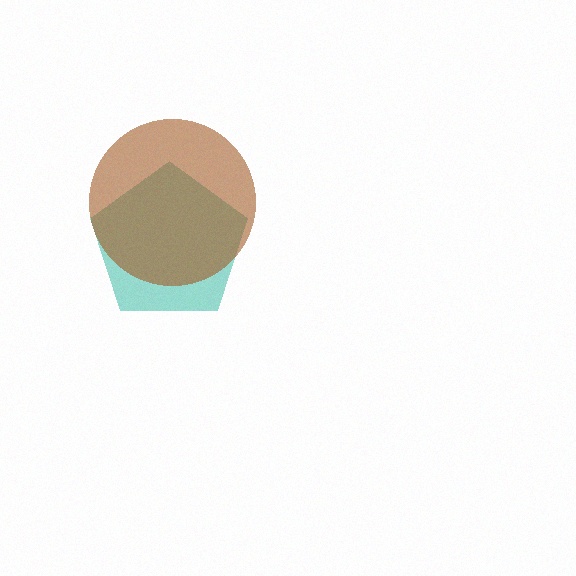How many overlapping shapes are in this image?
There are 2 overlapping shapes in the image.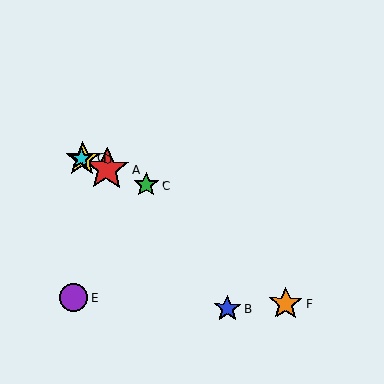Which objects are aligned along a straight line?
Objects A, C, D, G are aligned along a straight line.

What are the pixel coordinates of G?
Object G is at (81, 159).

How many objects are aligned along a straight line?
4 objects (A, C, D, G) are aligned along a straight line.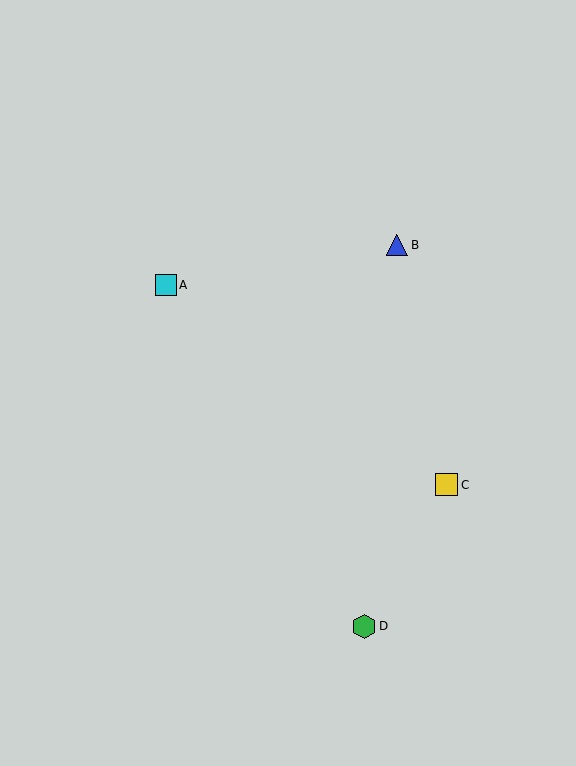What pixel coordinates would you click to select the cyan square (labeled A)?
Click at (166, 285) to select the cyan square A.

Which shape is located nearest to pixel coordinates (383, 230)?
The blue triangle (labeled B) at (397, 245) is nearest to that location.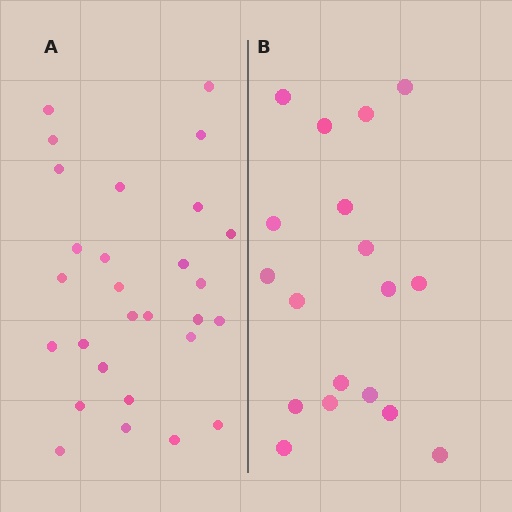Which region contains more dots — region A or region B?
Region A (the left region) has more dots.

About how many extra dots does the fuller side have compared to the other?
Region A has roughly 10 or so more dots than region B.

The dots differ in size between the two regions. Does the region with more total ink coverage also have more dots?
No. Region B has more total ink coverage because its dots are larger, but region A actually contains more individual dots. Total area can be misleading — the number of items is what matters here.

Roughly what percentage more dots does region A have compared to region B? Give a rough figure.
About 55% more.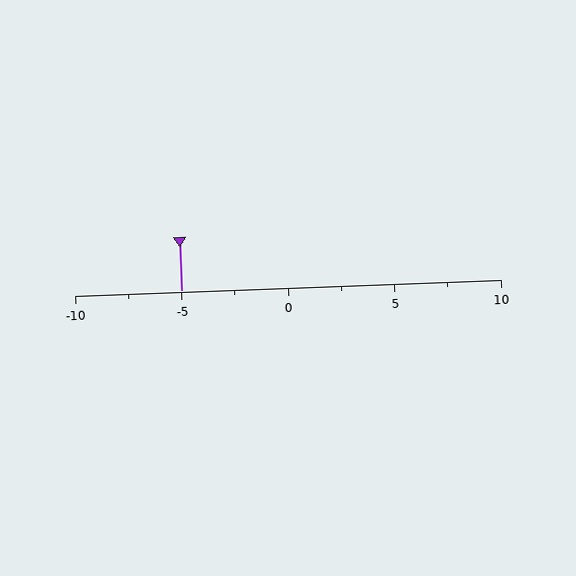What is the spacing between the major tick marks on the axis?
The major ticks are spaced 5 apart.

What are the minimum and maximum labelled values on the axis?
The axis runs from -10 to 10.